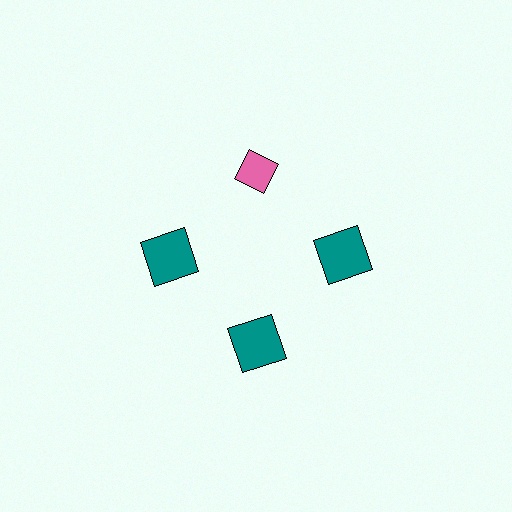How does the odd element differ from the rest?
It differs in both color (pink instead of teal) and shape (diamond instead of square).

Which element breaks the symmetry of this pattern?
The pink diamond at roughly the 12 o'clock position breaks the symmetry. All other shapes are teal squares.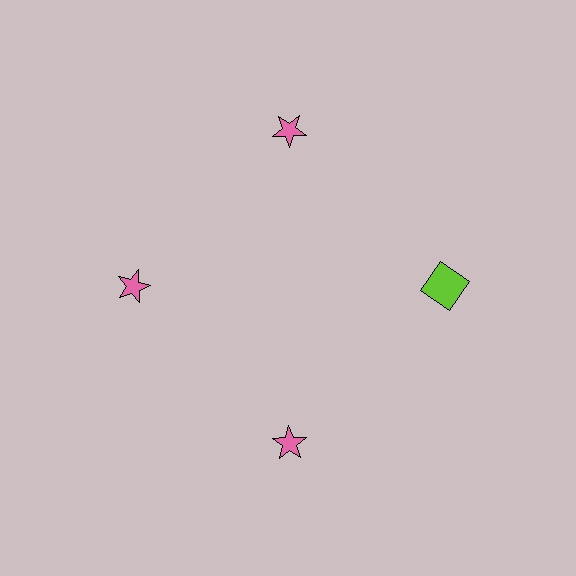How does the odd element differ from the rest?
It differs in both color (lime instead of pink) and shape (square instead of star).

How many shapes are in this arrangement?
There are 4 shapes arranged in a ring pattern.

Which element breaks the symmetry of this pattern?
The lime square at roughly the 3 o'clock position breaks the symmetry. All other shapes are pink stars.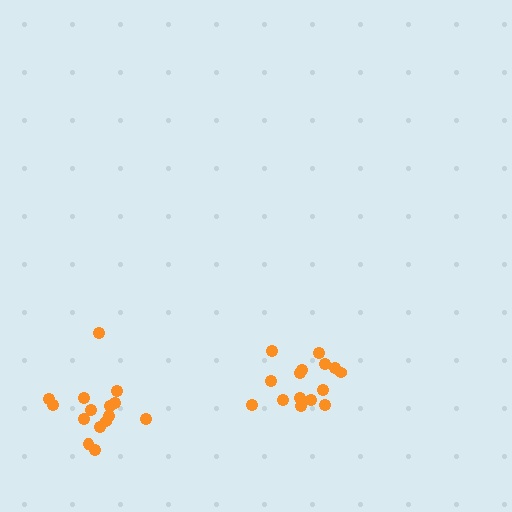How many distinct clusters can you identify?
There are 2 distinct clusters.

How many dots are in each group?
Group 1: 15 dots, Group 2: 15 dots (30 total).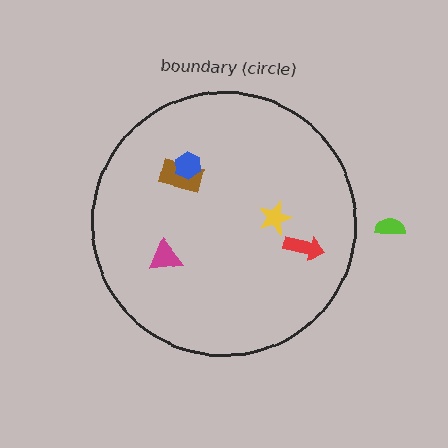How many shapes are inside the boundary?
5 inside, 1 outside.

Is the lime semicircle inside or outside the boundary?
Outside.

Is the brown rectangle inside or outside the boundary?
Inside.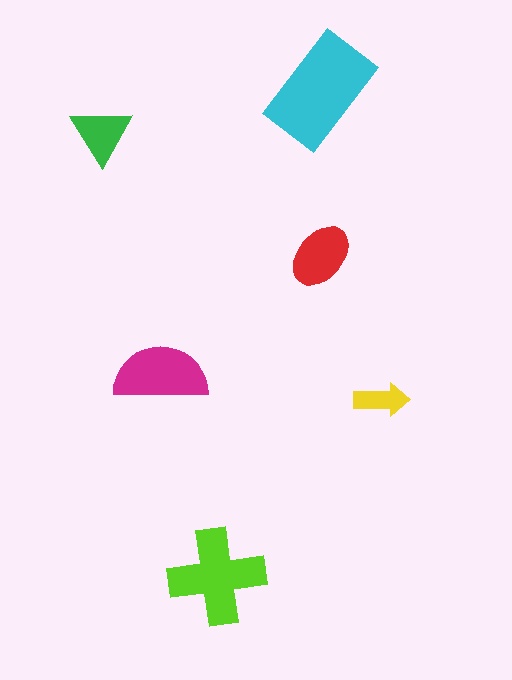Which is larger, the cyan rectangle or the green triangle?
The cyan rectangle.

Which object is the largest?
The cyan rectangle.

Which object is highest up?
The cyan rectangle is topmost.